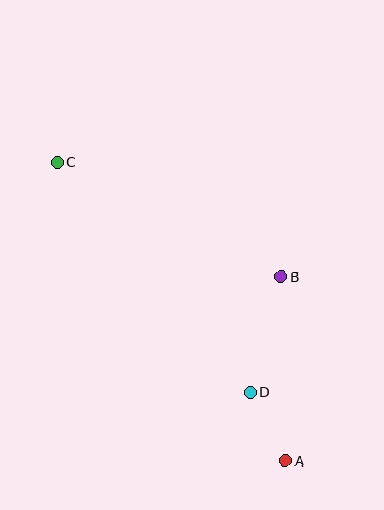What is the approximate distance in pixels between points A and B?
The distance between A and B is approximately 185 pixels.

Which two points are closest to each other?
Points A and D are closest to each other.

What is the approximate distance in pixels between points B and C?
The distance between B and C is approximately 252 pixels.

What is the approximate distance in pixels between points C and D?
The distance between C and D is approximately 300 pixels.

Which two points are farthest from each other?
Points A and C are farthest from each other.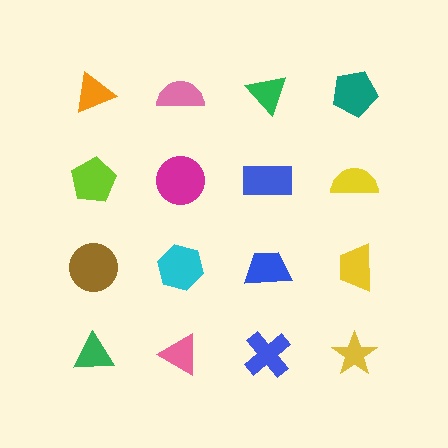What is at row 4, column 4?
A yellow star.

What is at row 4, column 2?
A pink triangle.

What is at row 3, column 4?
A yellow trapezoid.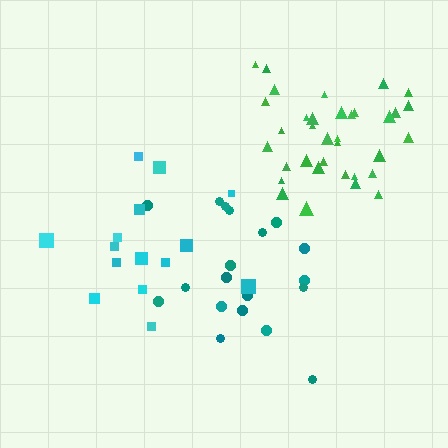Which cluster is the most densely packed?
Green.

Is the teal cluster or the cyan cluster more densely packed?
Cyan.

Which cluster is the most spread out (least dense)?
Teal.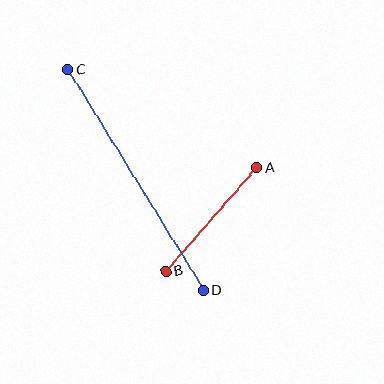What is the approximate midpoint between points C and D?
The midpoint is at approximately (136, 180) pixels.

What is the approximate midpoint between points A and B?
The midpoint is at approximately (211, 219) pixels.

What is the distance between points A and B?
The distance is approximately 138 pixels.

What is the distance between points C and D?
The distance is approximately 259 pixels.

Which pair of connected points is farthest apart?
Points C and D are farthest apart.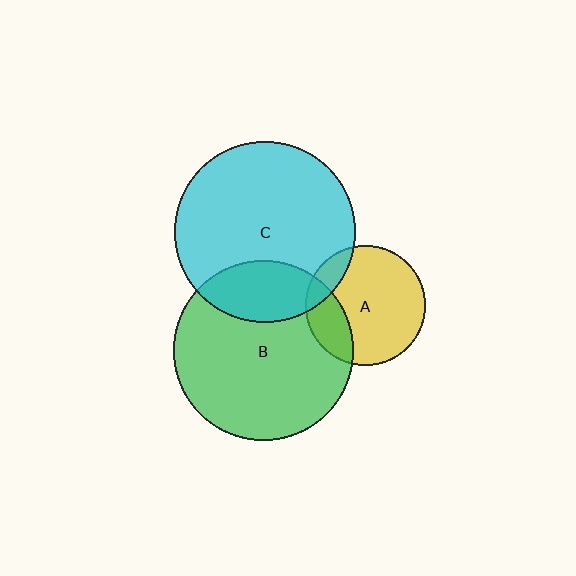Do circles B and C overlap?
Yes.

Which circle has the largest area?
Circle C (cyan).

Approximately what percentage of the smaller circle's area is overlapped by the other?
Approximately 25%.